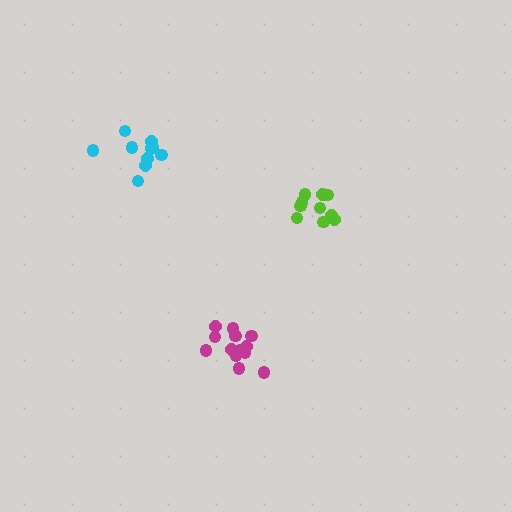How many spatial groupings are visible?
There are 3 spatial groupings.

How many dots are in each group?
Group 1: 13 dots, Group 2: 10 dots, Group 3: 10 dots (33 total).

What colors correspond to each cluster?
The clusters are colored: magenta, cyan, lime.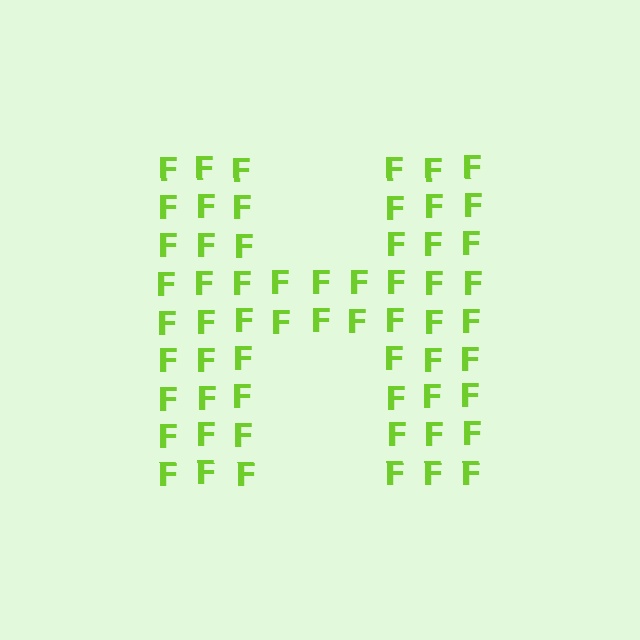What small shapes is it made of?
It is made of small letter F's.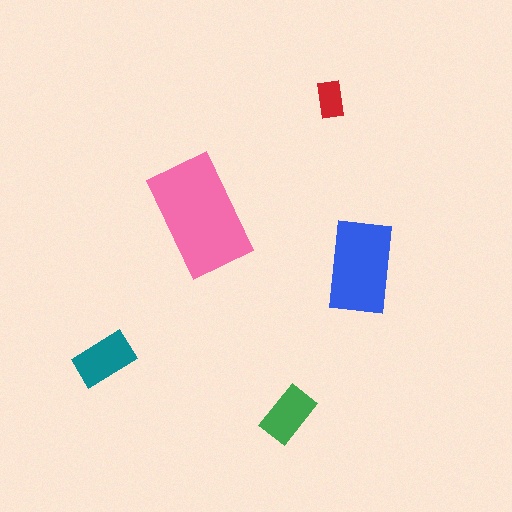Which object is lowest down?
The green rectangle is bottommost.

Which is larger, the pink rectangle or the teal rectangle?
The pink one.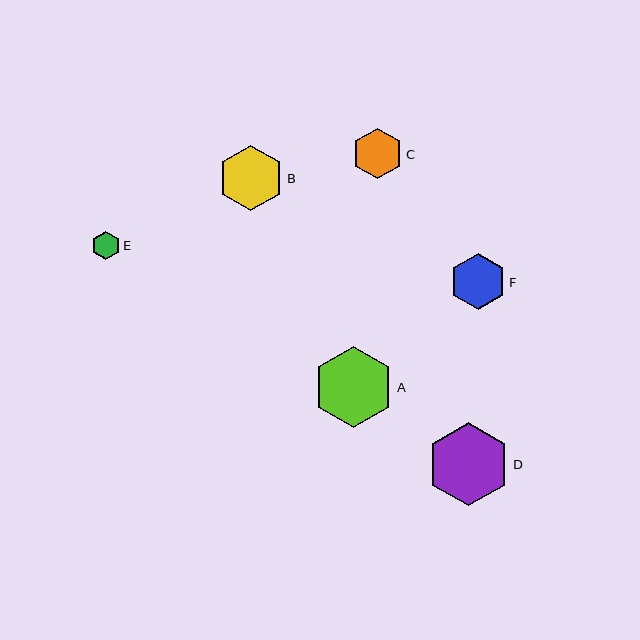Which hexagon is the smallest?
Hexagon E is the smallest with a size of approximately 29 pixels.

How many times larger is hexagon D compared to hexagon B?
Hexagon D is approximately 1.3 times the size of hexagon B.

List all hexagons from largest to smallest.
From largest to smallest: D, A, B, F, C, E.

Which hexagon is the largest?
Hexagon D is the largest with a size of approximately 83 pixels.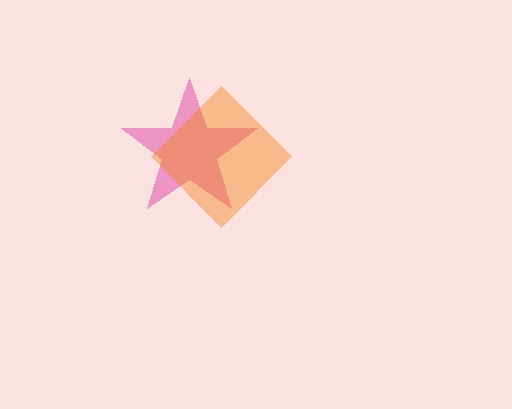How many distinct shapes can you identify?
There are 2 distinct shapes: a pink star, an orange diamond.